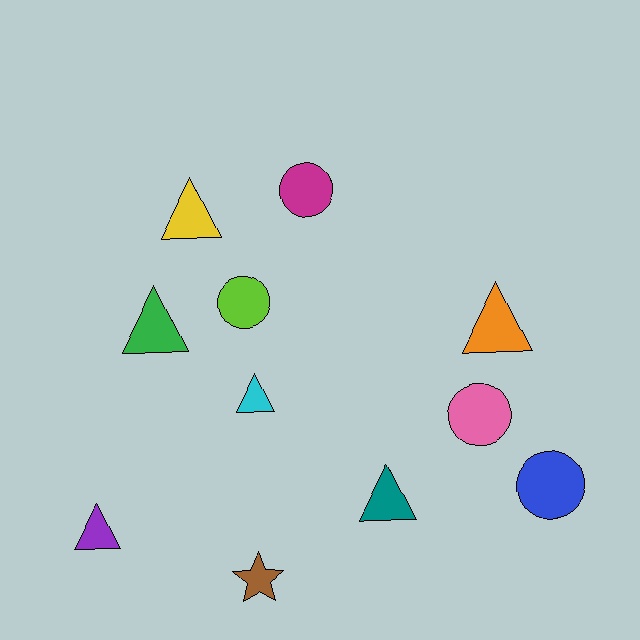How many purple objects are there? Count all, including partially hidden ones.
There is 1 purple object.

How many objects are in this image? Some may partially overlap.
There are 11 objects.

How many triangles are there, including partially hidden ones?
There are 6 triangles.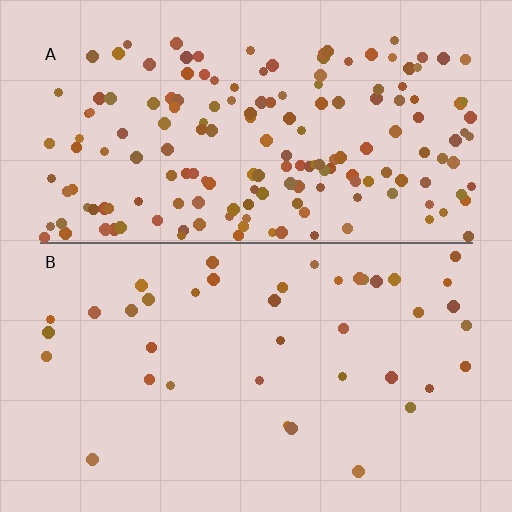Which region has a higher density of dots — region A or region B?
A (the top).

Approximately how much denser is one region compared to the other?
Approximately 4.4× — region A over region B.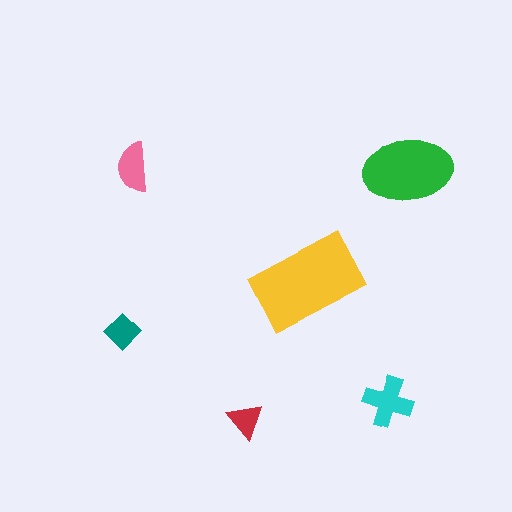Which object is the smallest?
The red triangle.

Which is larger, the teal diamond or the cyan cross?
The cyan cross.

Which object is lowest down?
The red triangle is bottommost.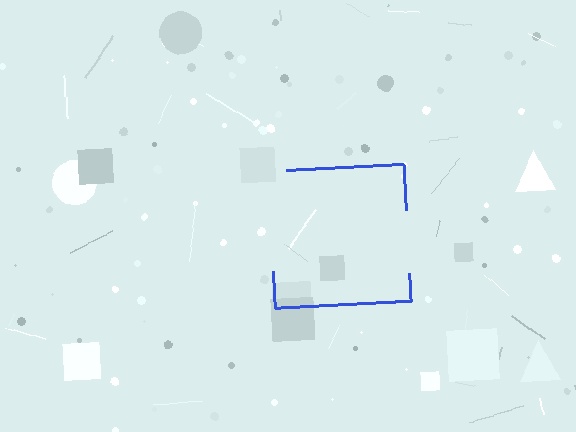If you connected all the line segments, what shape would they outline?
They would outline a square.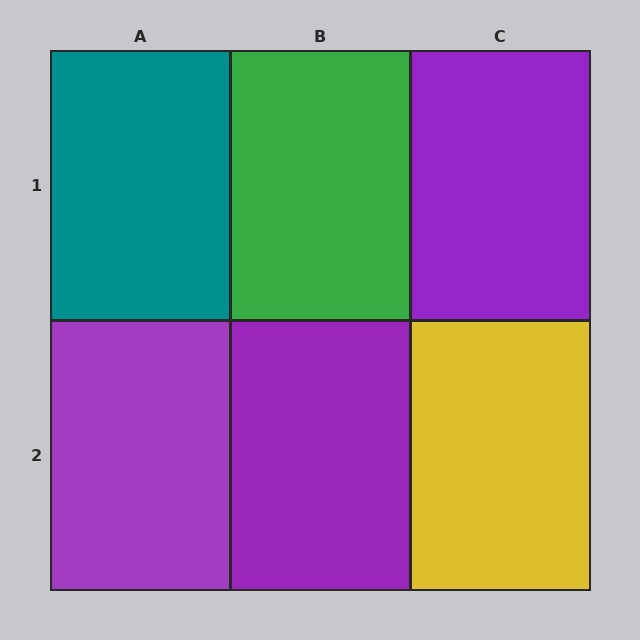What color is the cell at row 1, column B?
Green.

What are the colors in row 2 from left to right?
Purple, purple, yellow.